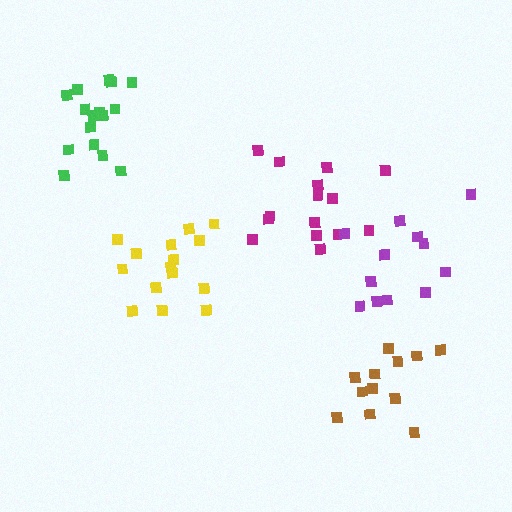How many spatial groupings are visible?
There are 5 spatial groupings.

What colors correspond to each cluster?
The clusters are colored: yellow, magenta, brown, green, purple.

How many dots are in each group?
Group 1: 15 dots, Group 2: 15 dots, Group 3: 12 dots, Group 4: 16 dots, Group 5: 12 dots (70 total).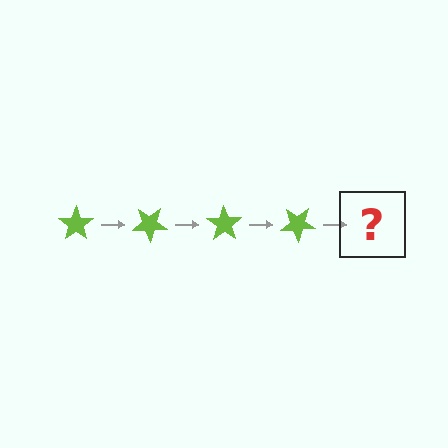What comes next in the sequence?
The next element should be a lime star rotated 140 degrees.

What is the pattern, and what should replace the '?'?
The pattern is that the star rotates 35 degrees each step. The '?' should be a lime star rotated 140 degrees.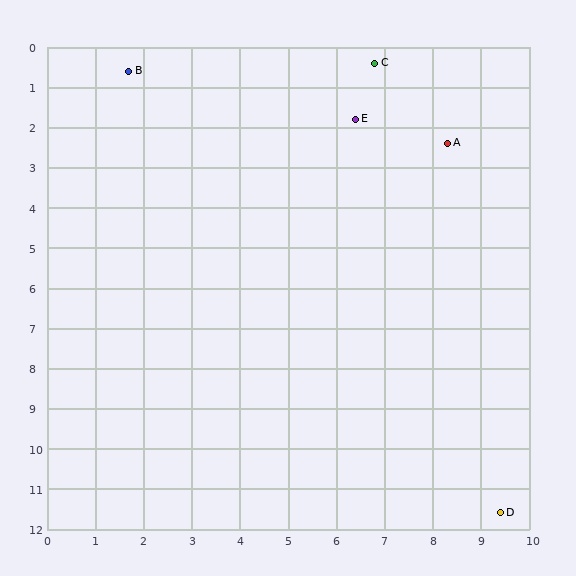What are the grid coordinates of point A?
Point A is at approximately (8.3, 2.4).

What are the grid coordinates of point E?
Point E is at approximately (6.4, 1.8).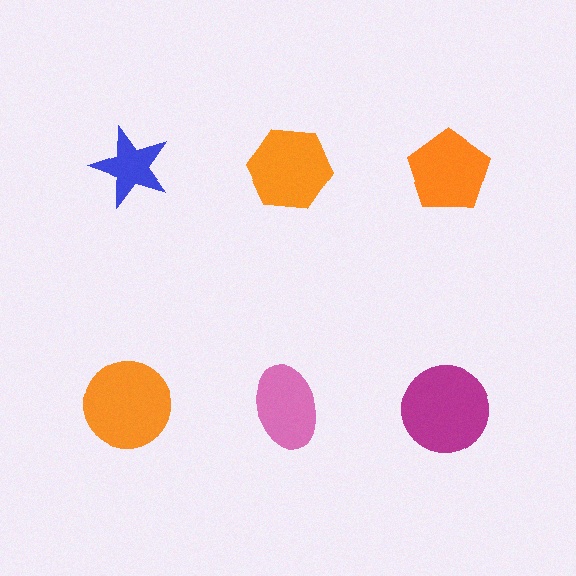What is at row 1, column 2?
An orange hexagon.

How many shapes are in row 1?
3 shapes.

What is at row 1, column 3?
An orange pentagon.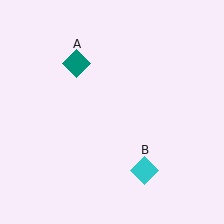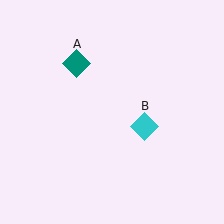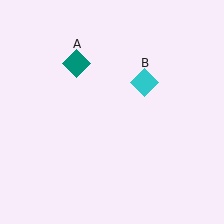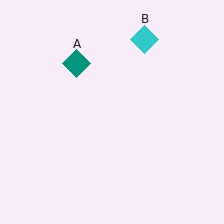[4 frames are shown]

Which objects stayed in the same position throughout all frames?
Teal diamond (object A) remained stationary.